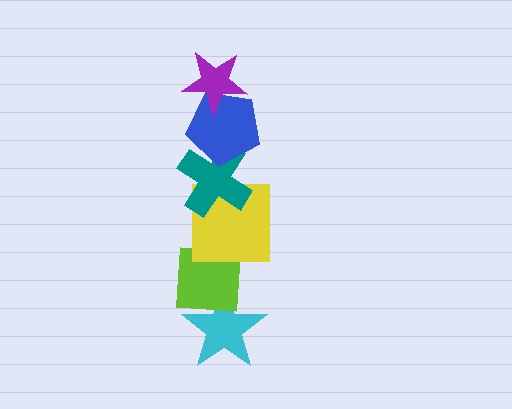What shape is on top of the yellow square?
The teal cross is on top of the yellow square.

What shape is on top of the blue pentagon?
The purple star is on top of the blue pentagon.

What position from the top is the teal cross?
The teal cross is 3rd from the top.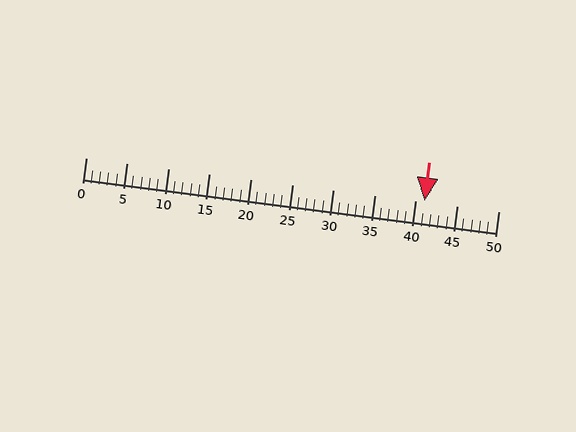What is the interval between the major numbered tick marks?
The major tick marks are spaced 5 units apart.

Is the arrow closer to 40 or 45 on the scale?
The arrow is closer to 40.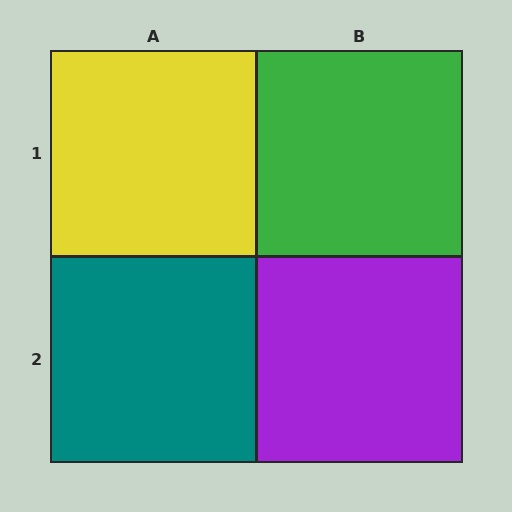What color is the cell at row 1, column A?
Yellow.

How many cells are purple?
1 cell is purple.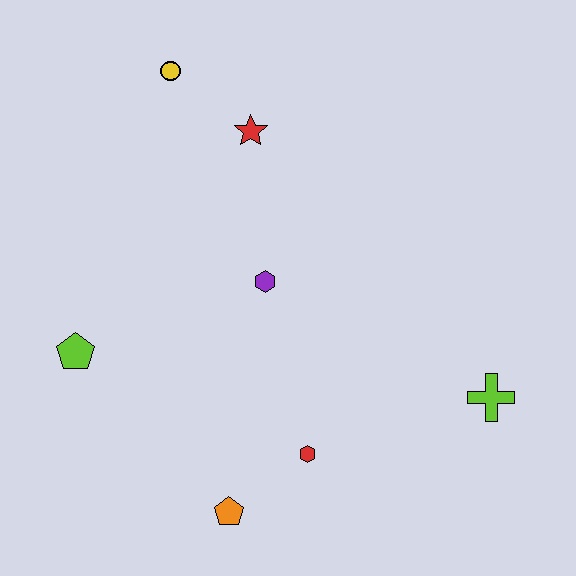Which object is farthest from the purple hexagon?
The lime cross is farthest from the purple hexagon.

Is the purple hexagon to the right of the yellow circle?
Yes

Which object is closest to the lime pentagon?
The purple hexagon is closest to the lime pentagon.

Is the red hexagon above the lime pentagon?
No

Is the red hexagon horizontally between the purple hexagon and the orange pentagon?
No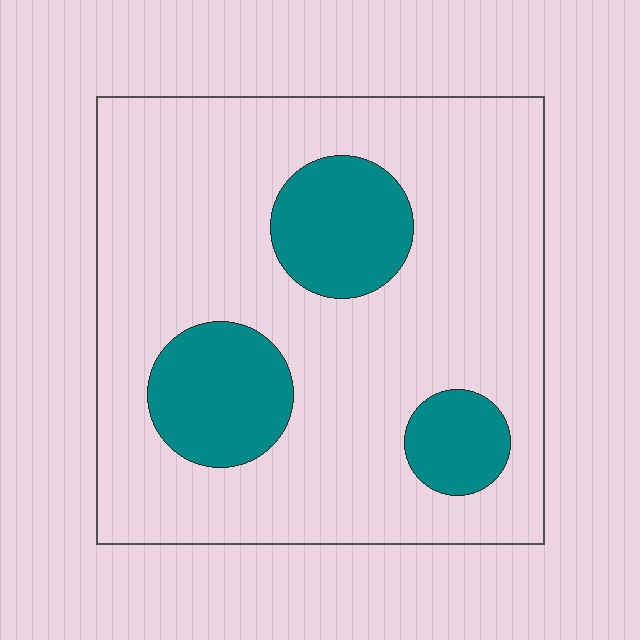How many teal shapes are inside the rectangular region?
3.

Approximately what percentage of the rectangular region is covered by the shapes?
Approximately 20%.